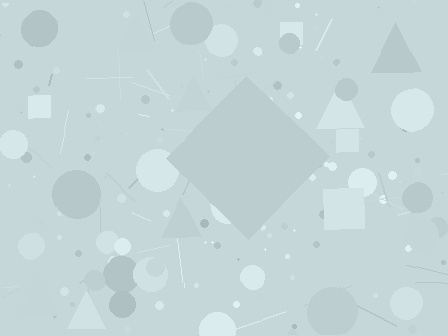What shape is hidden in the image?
A diamond is hidden in the image.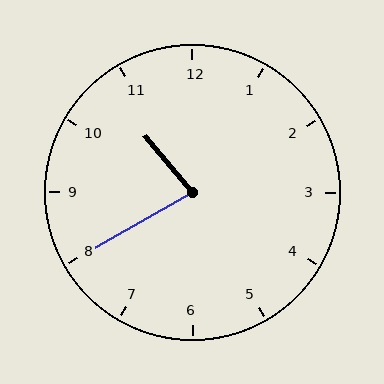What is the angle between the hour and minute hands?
Approximately 80 degrees.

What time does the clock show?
10:40.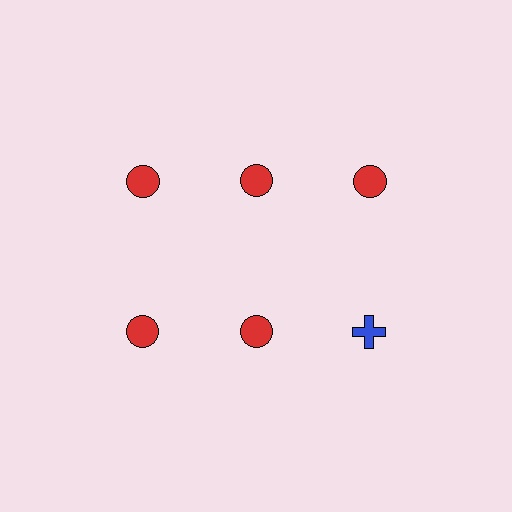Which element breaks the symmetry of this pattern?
The blue cross in the second row, center column breaks the symmetry. All other shapes are red circles.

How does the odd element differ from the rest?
It differs in both color (blue instead of red) and shape (cross instead of circle).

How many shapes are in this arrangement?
There are 6 shapes arranged in a grid pattern.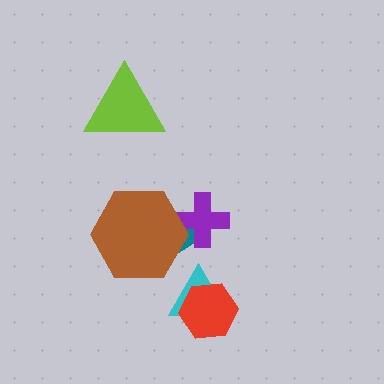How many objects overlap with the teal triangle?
2 objects overlap with the teal triangle.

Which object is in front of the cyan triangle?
The red hexagon is in front of the cyan triangle.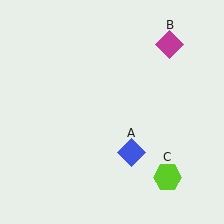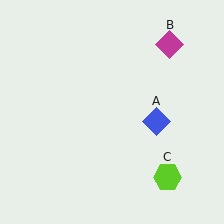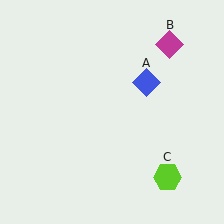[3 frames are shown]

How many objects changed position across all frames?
1 object changed position: blue diamond (object A).